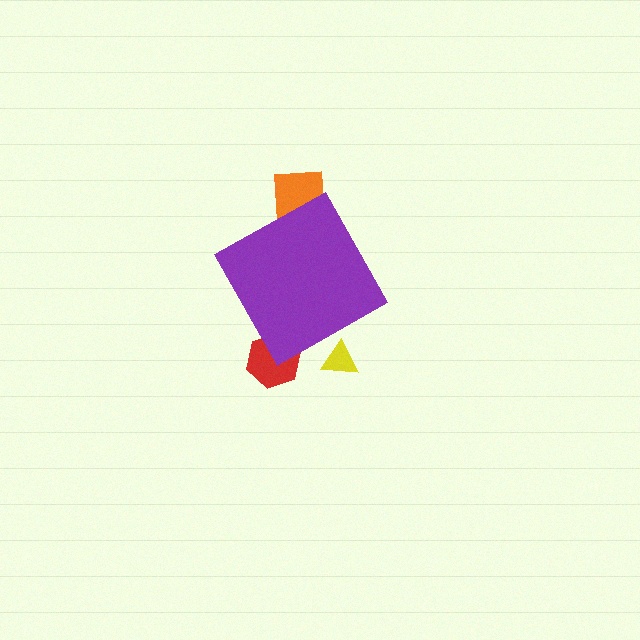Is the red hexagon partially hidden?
Yes, the red hexagon is partially hidden behind the purple diamond.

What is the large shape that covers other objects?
A purple diamond.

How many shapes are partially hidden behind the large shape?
3 shapes are partially hidden.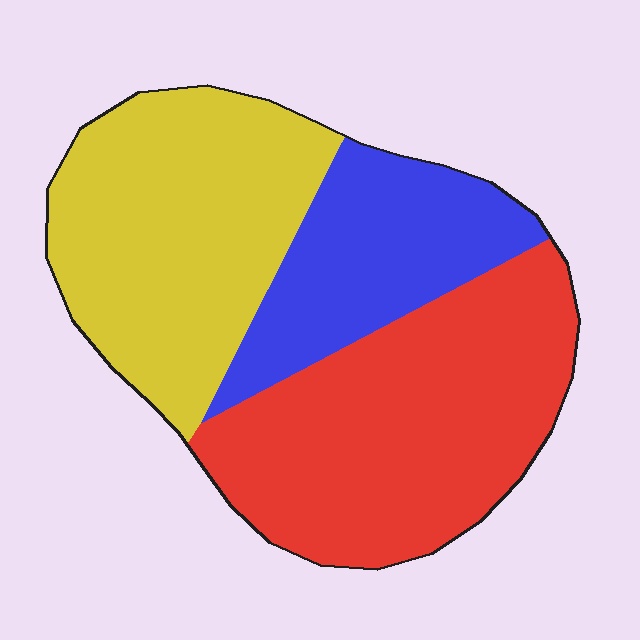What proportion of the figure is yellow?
Yellow covers roughly 35% of the figure.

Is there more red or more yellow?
Red.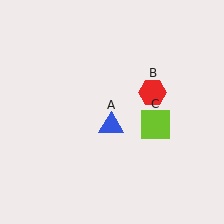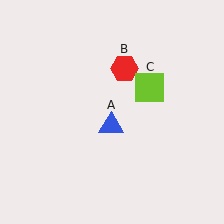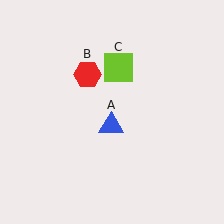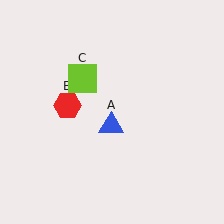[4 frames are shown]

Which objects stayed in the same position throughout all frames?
Blue triangle (object A) remained stationary.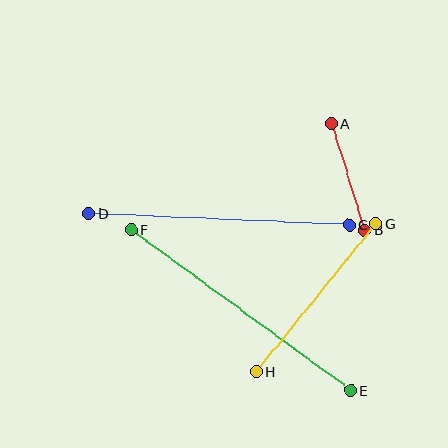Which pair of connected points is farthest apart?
Points E and F are farthest apart.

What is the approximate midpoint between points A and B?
The midpoint is at approximately (348, 177) pixels.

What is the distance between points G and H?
The distance is approximately 191 pixels.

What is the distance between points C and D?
The distance is approximately 261 pixels.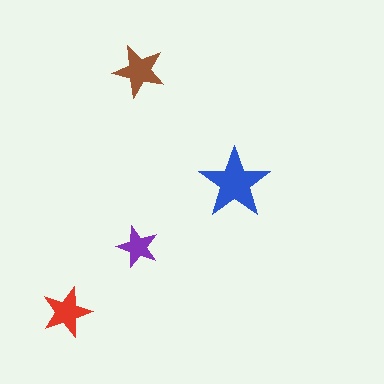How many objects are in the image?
There are 4 objects in the image.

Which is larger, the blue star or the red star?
The blue one.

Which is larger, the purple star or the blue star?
The blue one.